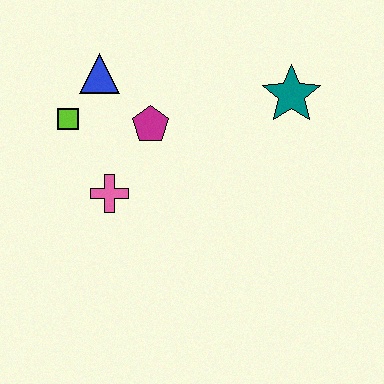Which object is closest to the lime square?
The blue triangle is closest to the lime square.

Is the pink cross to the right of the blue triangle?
Yes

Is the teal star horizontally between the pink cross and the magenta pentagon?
No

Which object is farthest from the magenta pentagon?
The teal star is farthest from the magenta pentagon.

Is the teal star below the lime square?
No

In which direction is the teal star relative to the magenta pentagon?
The teal star is to the right of the magenta pentagon.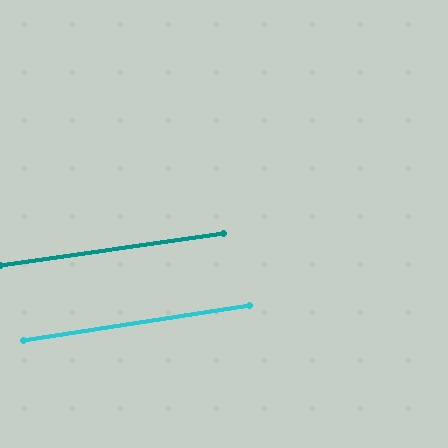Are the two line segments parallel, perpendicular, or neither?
Parallel — their directions differ by only 0.5°.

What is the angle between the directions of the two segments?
Approximately 1 degree.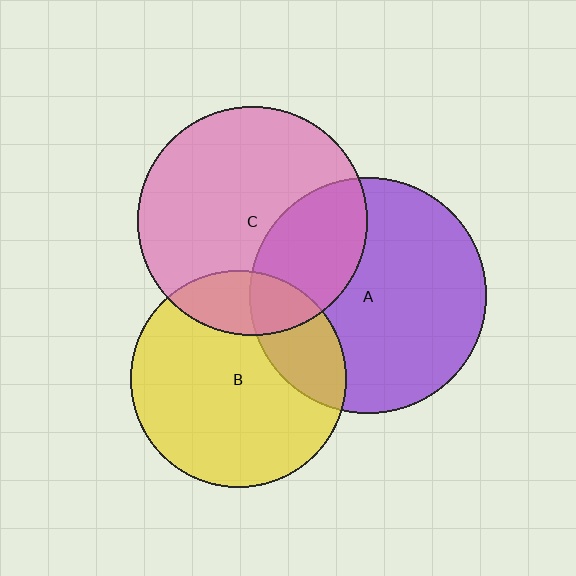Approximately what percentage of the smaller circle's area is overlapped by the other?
Approximately 20%.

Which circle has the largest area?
Circle A (purple).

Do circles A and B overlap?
Yes.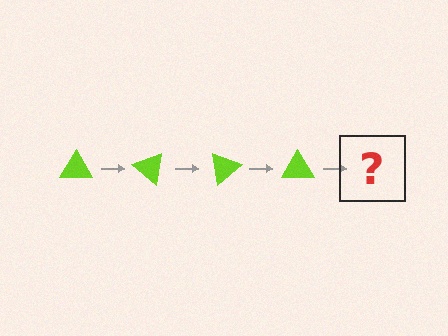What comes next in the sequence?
The next element should be a lime triangle rotated 160 degrees.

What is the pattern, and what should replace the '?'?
The pattern is that the triangle rotates 40 degrees each step. The '?' should be a lime triangle rotated 160 degrees.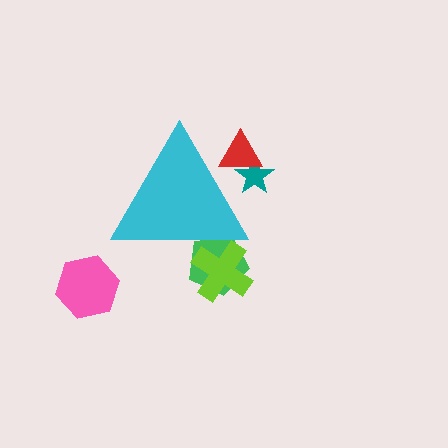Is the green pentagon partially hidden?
Yes, the green pentagon is partially hidden behind the cyan triangle.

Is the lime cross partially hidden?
Yes, the lime cross is partially hidden behind the cyan triangle.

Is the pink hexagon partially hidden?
No, the pink hexagon is fully visible.